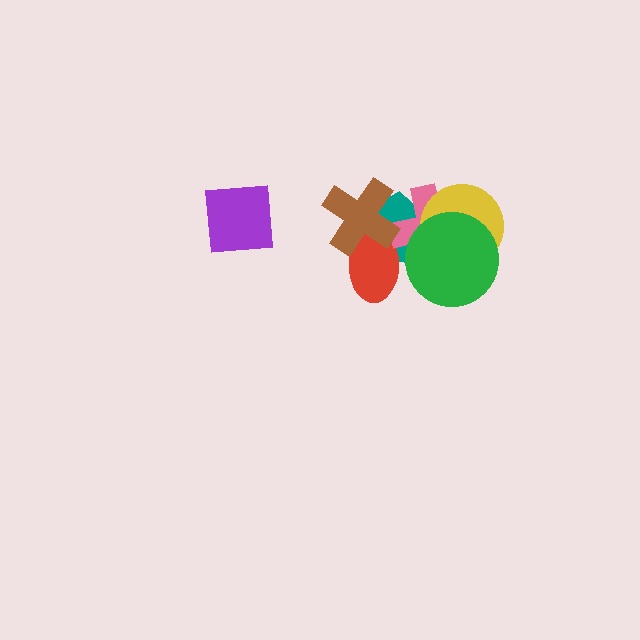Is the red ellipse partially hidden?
Yes, it is partially covered by another shape.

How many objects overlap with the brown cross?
3 objects overlap with the brown cross.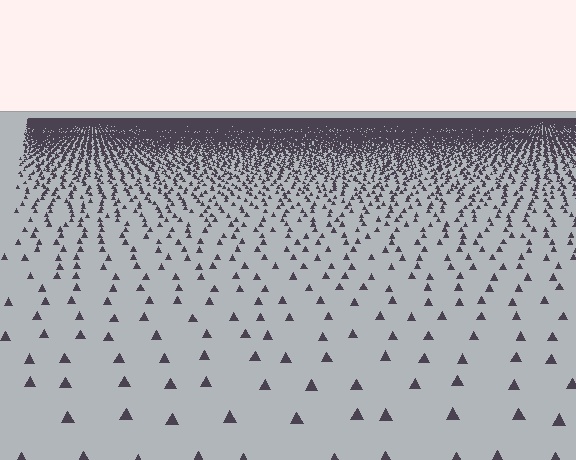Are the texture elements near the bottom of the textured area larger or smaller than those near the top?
Larger. Near the bottom, elements are closer to the viewer and appear at a bigger on-screen size.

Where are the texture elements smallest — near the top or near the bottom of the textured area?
Near the top.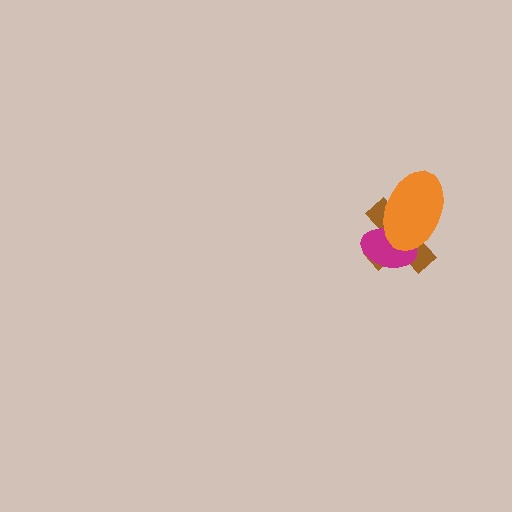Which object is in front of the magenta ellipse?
The orange ellipse is in front of the magenta ellipse.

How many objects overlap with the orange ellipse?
2 objects overlap with the orange ellipse.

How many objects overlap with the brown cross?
2 objects overlap with the brown cross.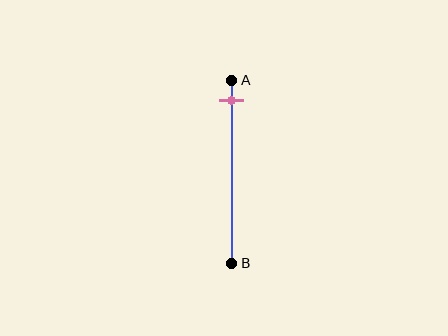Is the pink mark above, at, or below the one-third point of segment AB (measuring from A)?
The pink mark is above the one-third point of segment AB.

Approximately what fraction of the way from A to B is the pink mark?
The pink mark is approximately 10% of the way from A to B.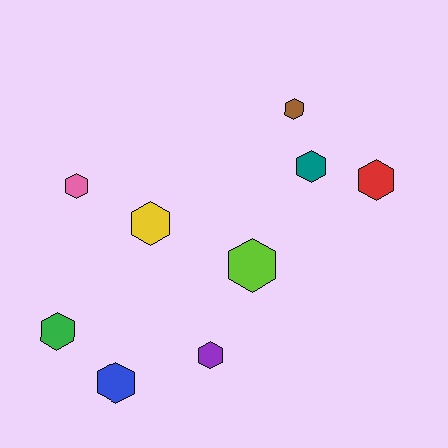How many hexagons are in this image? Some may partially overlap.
There are 9 hexagons.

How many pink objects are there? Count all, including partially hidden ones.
There is 1 pink object.